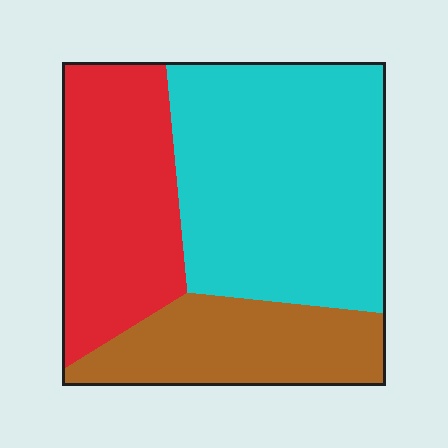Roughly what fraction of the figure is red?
Red covers 30% of the figure.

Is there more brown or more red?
Red.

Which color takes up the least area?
Brown, at roughly 20%.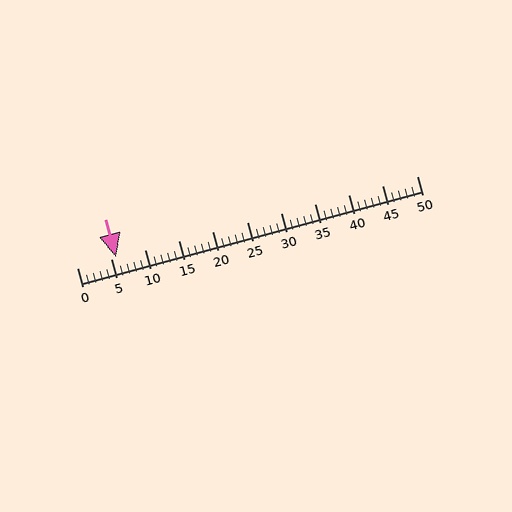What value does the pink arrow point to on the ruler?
The pink arrow points to approximately 6.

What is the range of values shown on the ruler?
The ruler shows values from 0 to 50.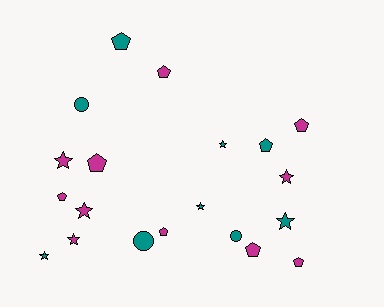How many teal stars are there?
There are 4 teal stars.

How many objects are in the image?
There are 20 objects.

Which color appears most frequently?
Magenta, with 11 objects.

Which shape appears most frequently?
Pentagon, with 9 objects.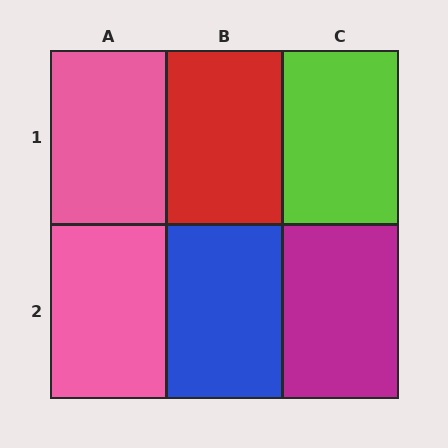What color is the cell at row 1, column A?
Pink.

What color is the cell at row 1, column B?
Red.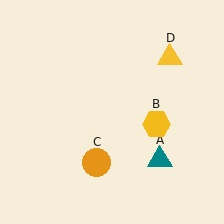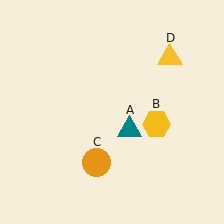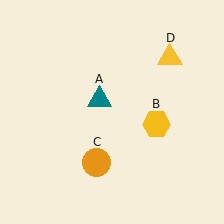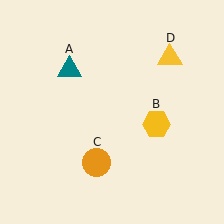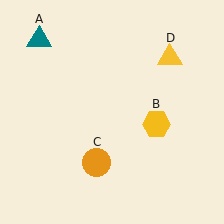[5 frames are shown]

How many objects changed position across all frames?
1 object changed position: teal triangle (object A).